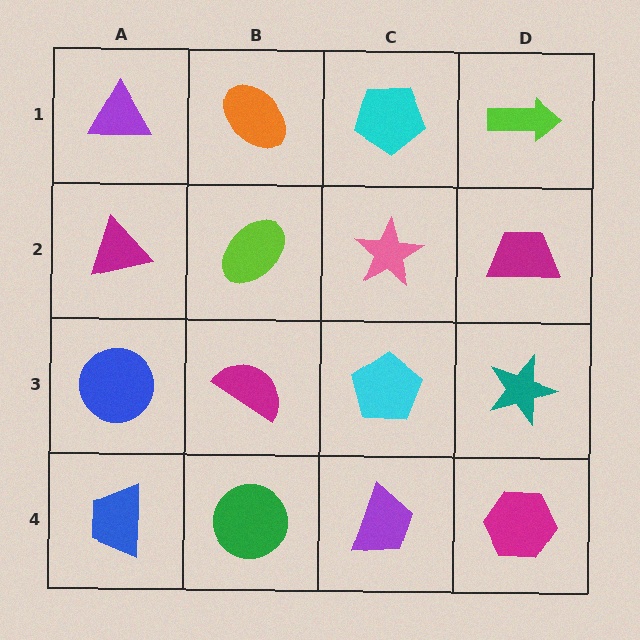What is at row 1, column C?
A cyan pentagon.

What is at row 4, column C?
A purple trapezoid.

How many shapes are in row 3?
4 shapes.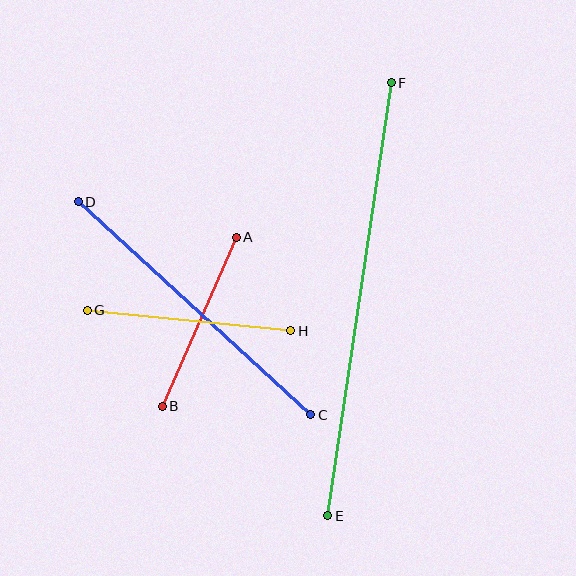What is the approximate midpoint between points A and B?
The midpoint is at approximately (199, 322) pixels.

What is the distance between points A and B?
The distance is approximately 185 pixels.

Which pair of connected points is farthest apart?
Points E and F are farthest apart.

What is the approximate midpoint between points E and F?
The midpoint is at approximately (359, 299) pixels.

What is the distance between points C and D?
The distance is approximately 315 pixels.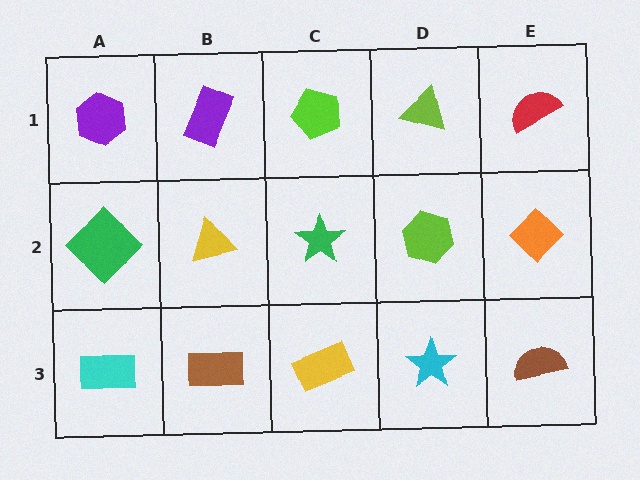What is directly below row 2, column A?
A cyan rectangle.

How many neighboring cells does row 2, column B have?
4.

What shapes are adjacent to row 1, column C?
A green star (row 2, column C), a purple rectangle (row 1, column B), a lime triangle (row 1, column D).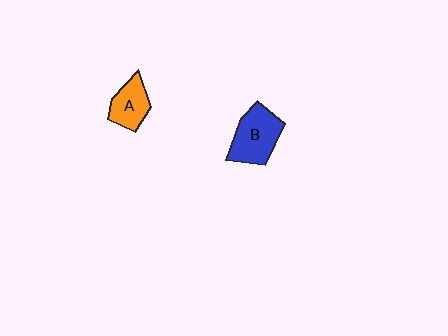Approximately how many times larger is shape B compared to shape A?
Approximately 1.5 times.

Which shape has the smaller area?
Shape A (orange).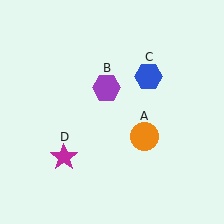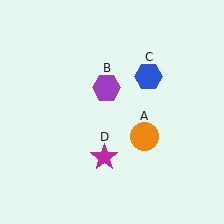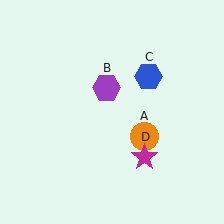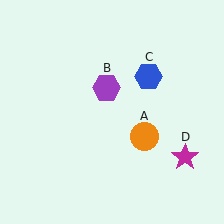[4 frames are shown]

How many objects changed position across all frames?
1 object changed position: magenta star (object D).